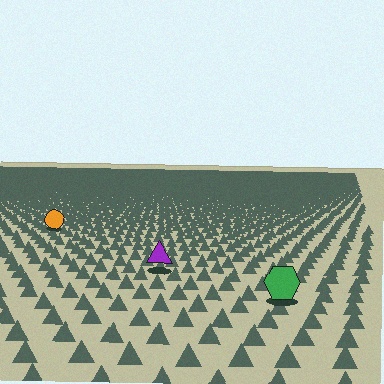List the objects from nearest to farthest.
From nearest to farthest: the green hexagon, the purple triangle, the orange circle.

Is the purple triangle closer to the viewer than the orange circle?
Yes. The purple triangle is closer — you can tell from the texture gradient: the ground texture is coarser near it.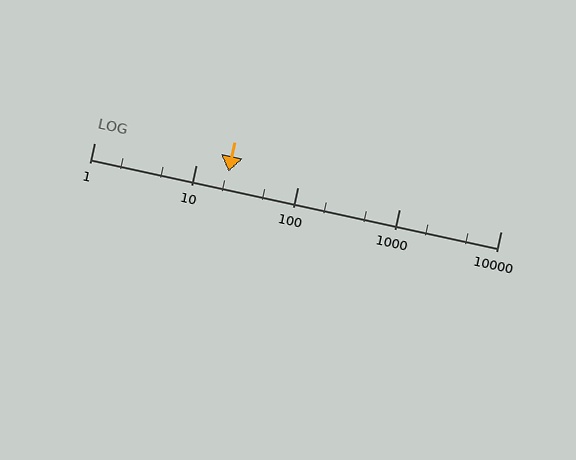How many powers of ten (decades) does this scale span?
The scale spans 4 decades, from 1 to 10000.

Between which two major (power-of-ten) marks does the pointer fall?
The pointer is between 10 and 100.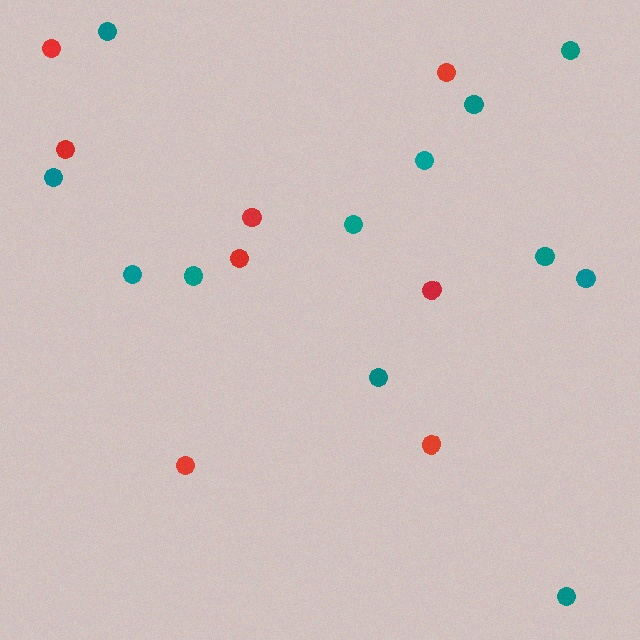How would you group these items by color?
There are 2 groups: one group of red circles (8) and one group of teal circles (12).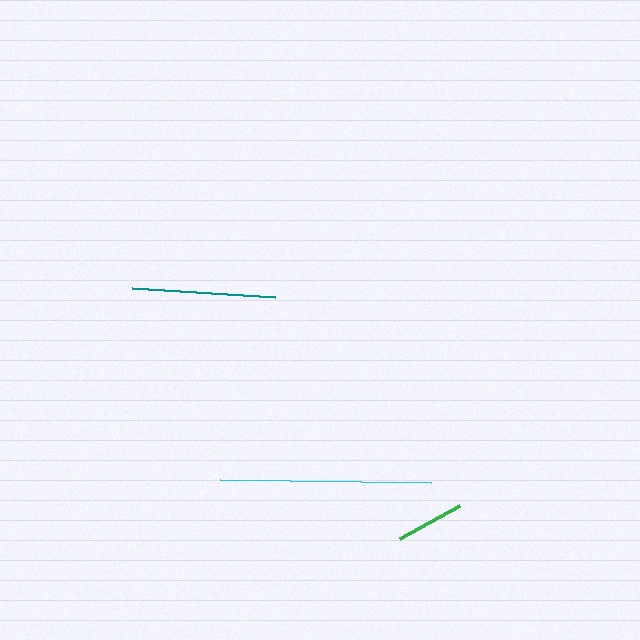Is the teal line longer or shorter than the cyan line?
The cyan line is longer than the teal line.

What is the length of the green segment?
The green segment is approximately 69 pixels long.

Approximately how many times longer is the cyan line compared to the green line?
The cyan line is approximately 3.1 times the length of the green line.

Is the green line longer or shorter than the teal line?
The teal line is longer than the green line.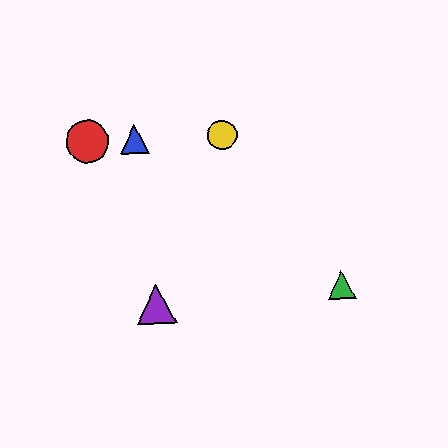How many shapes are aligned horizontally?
3 shapes (the red circle, the blue triangle, the yellow circle) are aligned horizontally.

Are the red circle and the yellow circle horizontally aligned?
Yes, both are at y≈141.